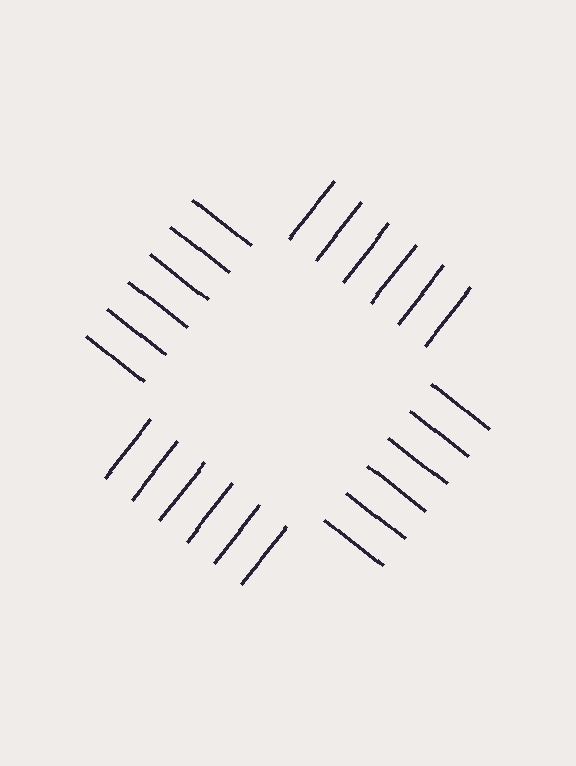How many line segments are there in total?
24 — 6 along each of the 4 edges.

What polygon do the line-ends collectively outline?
An illusory square — the line segments terminate on its edges but no continuous stroke is drawn.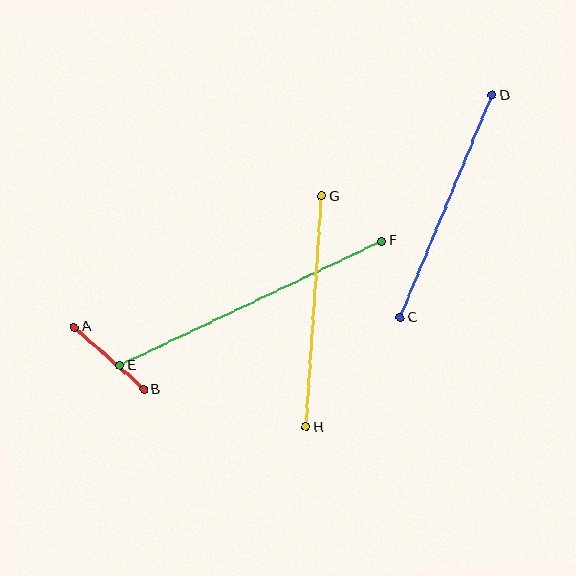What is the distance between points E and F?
The distance is approximately 290 pixels.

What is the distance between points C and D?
The distance is approximately 241 pixels.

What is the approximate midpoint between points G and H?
The midpoint is at approximately (314, 312) pixels.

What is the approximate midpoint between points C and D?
The midpoint is at approximately (446, 207) pixels.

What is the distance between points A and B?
The distance is approximately 93 pixels.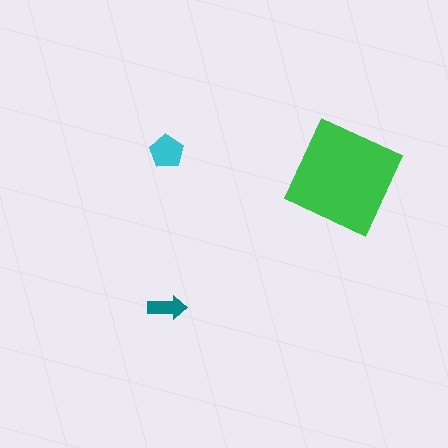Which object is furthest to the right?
The green square is rightmost.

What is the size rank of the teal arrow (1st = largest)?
3rd.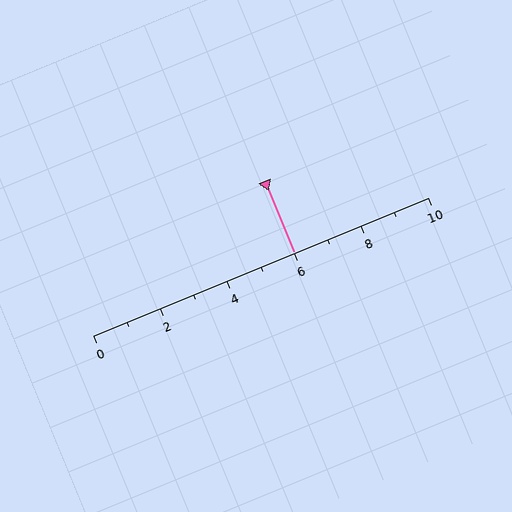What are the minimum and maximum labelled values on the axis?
The axis runs from 0 to 10.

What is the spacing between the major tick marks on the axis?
The major ticks are spaced 2 apart.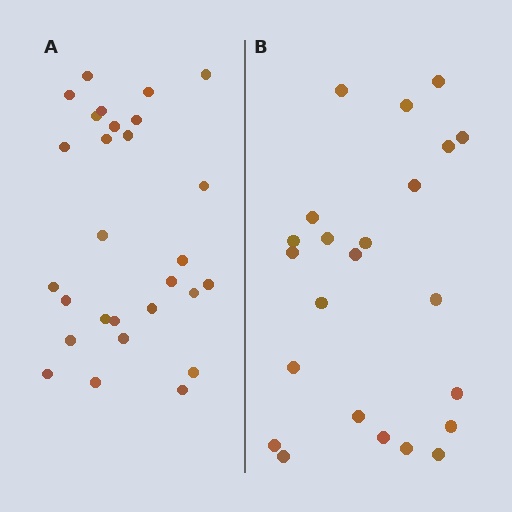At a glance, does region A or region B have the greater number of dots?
Region A (the left region) has more dots.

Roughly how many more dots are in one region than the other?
Region A has about 5 more dots than region B.